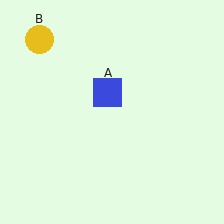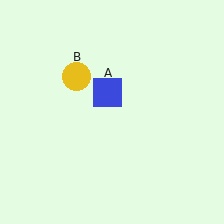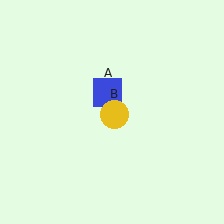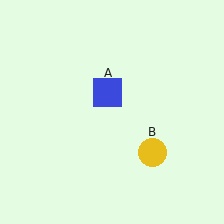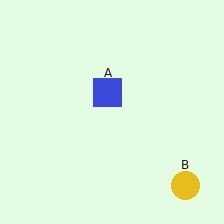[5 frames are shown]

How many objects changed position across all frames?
1 object changed position: yellow circle (object B).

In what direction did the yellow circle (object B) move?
The yellow circle (object B) moved down and to the right.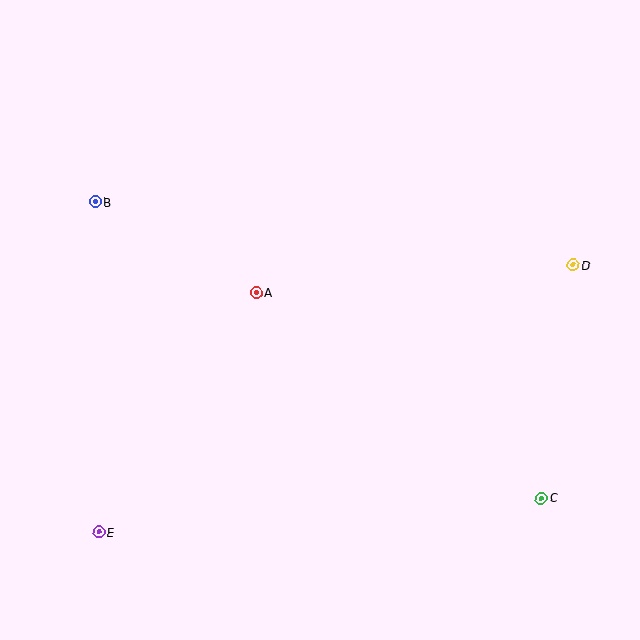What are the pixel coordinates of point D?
Point D is at (573, 265).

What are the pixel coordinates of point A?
Point A is at (256, 293).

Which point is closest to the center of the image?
Point A at (256, 293) is closest to the center.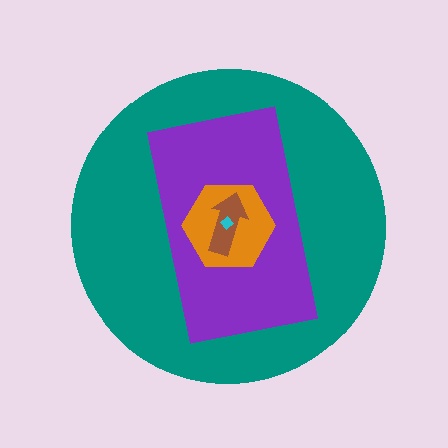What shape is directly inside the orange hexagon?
The brown arrow.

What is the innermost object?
The cyan diamond.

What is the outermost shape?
The teal circle.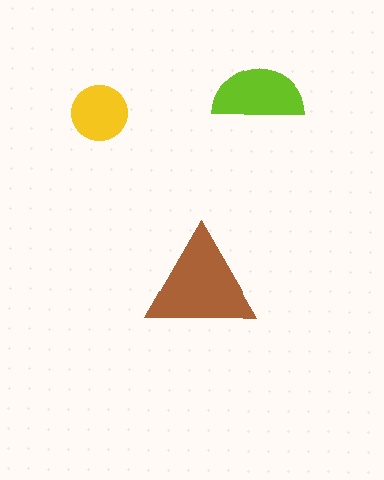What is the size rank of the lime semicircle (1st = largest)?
2nd.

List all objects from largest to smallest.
The brown triangle, the lime semicircle, the yellow circle.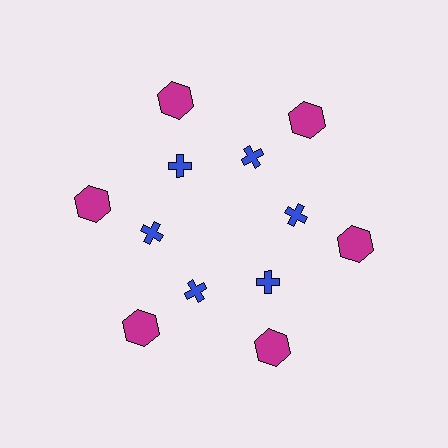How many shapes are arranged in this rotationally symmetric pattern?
There are 12 shapes, arranged in 6 groups of 2.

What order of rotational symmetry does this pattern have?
This pattern has 6-fold rotational symmetry.